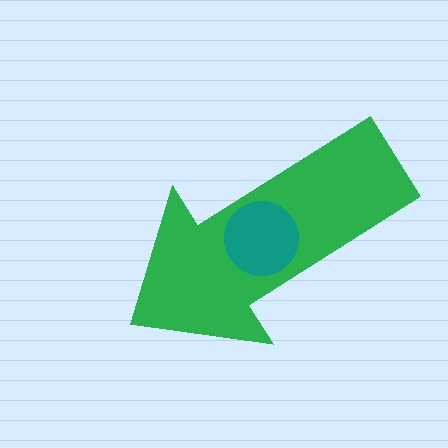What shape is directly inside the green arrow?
The teal circle.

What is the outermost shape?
The green arrow.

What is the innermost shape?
The teal circle.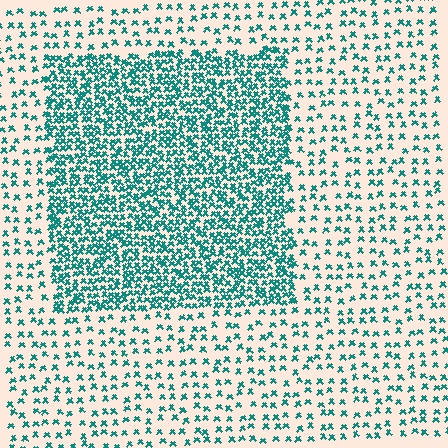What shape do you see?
I see a rectangle.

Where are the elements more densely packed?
The elements are more densely packed inside the rectangle boundary.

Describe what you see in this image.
The image contains small teal elements arranged at two different densities. A rectangle-shaped region is visible where the elements are more densely packed than the surrounding area.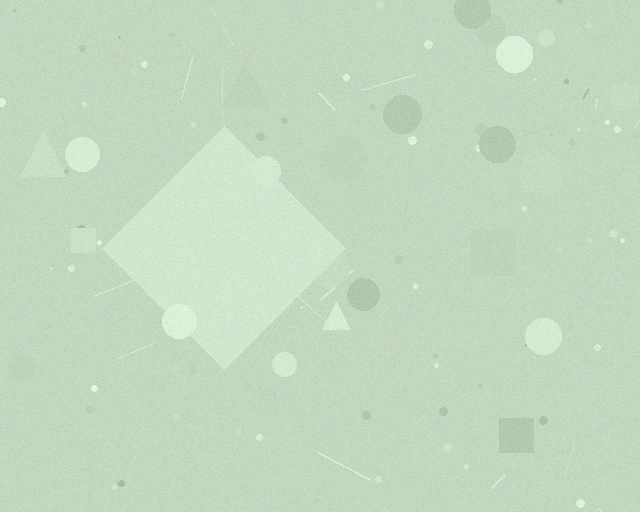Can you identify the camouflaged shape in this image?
The camouflaged shape is a diamond.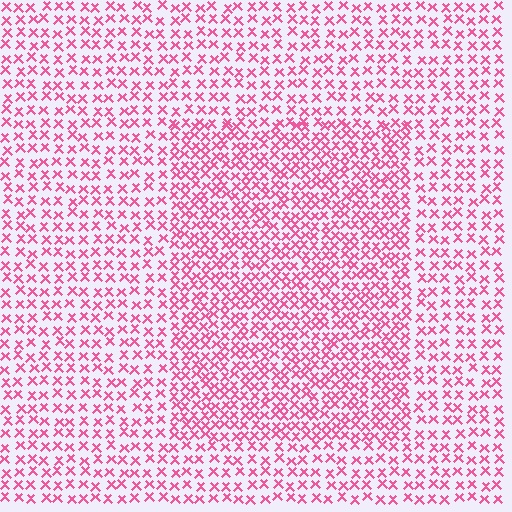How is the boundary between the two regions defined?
The boundary is defined by a change in element density (approximately 1.7x ratio). All elements are the same color, size, and shape.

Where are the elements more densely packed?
The elements are more densely packed inside the rectangle boundary.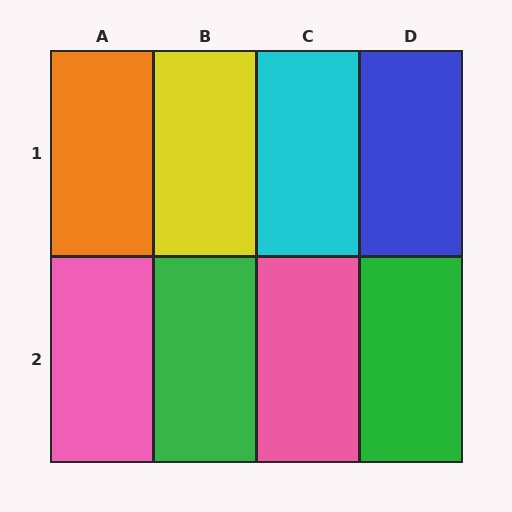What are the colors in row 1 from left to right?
Orange, yellow, cyan, blue.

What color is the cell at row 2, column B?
Green.